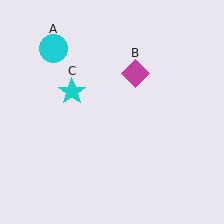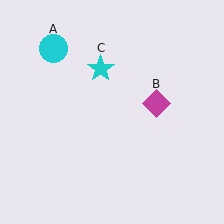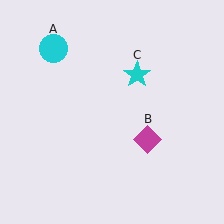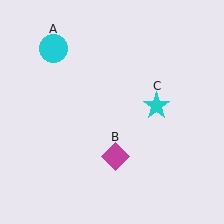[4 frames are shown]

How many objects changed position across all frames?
2 objects changed position: magenta diamond (object B), cyan star (object C).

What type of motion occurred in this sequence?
The magenta diamond (object B), cyan star (object C) rotated clockwise around the center of the scene.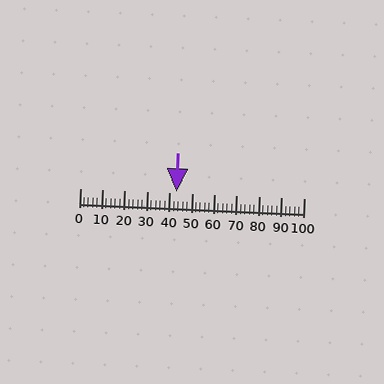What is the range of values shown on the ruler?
The ruler shows values from 0 to 100.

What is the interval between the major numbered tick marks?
The major tick marks are spaced 10 units apart.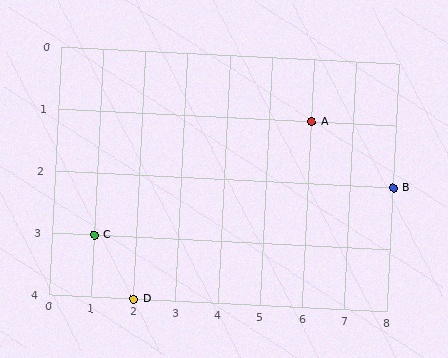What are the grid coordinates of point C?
Point C is at grid coordinates (1, 3).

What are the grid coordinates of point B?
Point B is at grid coordinates (8, 2).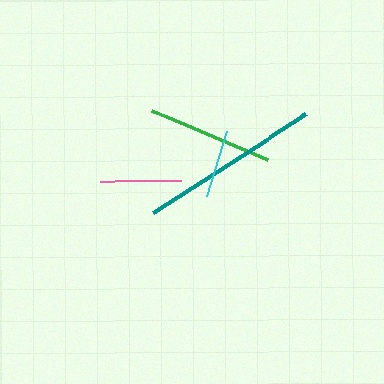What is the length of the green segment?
The green segment is approximately 126 pixels long.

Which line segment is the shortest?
The cyan line is the shortest at approximately 68 pixels.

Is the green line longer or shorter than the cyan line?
The green line is longer than the cyan line.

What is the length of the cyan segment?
The cyan segment is approximately 68 pixels long.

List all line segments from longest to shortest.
From longest to shortest: teal, green, pink, cyan.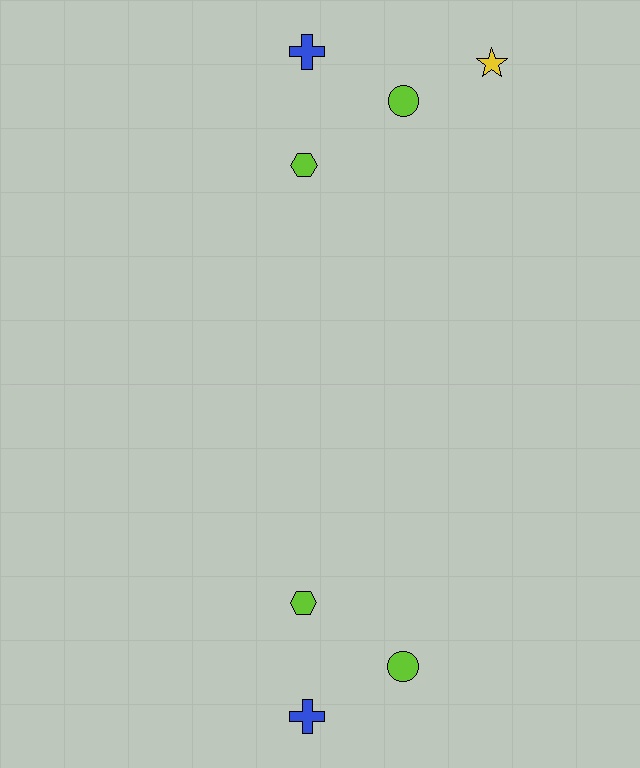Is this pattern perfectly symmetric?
No, the pattern is not perfectly symmetric. A yellow star is missing from the bottom side.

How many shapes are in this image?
There are 7 shapes in this image.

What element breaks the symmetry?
A yellow star is missing from the bottom side.